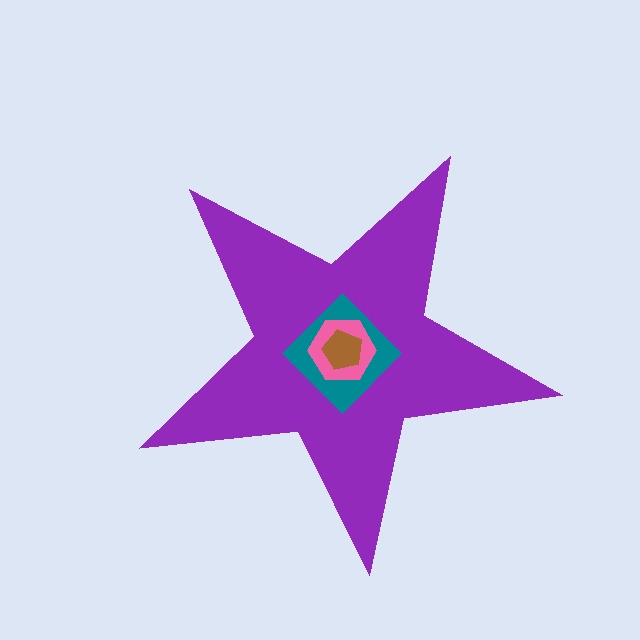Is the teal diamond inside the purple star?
Yes.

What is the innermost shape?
The brown pentagon.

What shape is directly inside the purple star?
The teal diamond.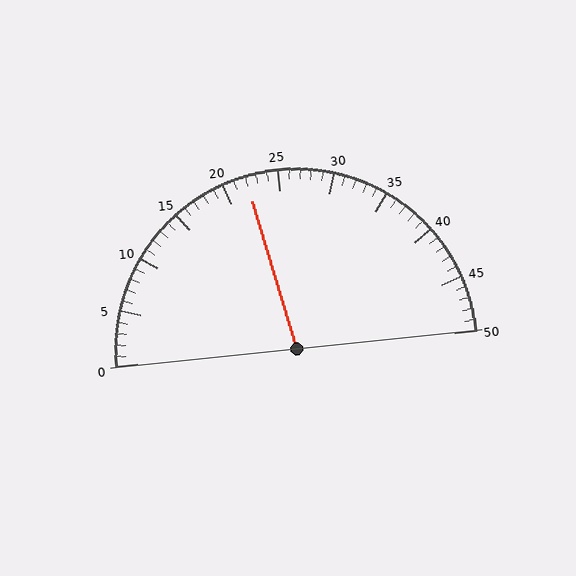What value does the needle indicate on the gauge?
The needle indicates approximately 22.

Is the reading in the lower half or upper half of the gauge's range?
The reading is in the lower half of the range (0 to 50).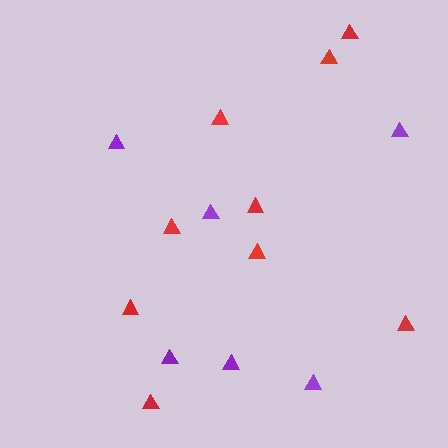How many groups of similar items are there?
There are 2 groups: one group of red triangles (9) and one group of purple triangles (6).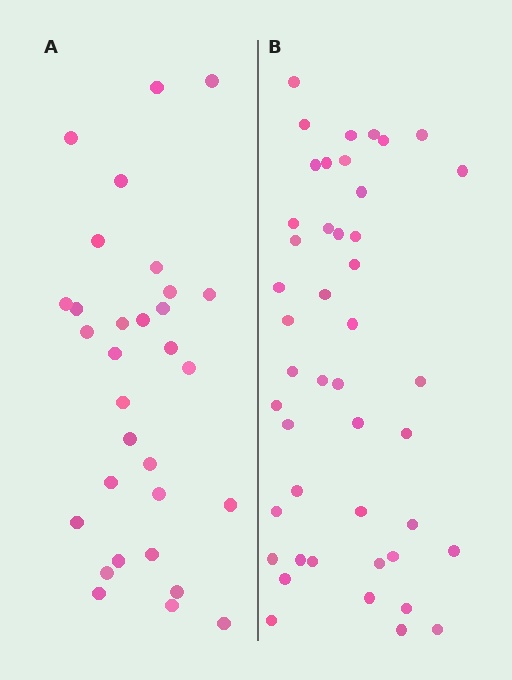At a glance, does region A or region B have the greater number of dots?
Region B (the right region) has more dots.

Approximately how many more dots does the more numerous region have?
Region B has approximately 15 more dots than region A.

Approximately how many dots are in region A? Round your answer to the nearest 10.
About 30 dots. (The exact count is 31, which rounds to 30.)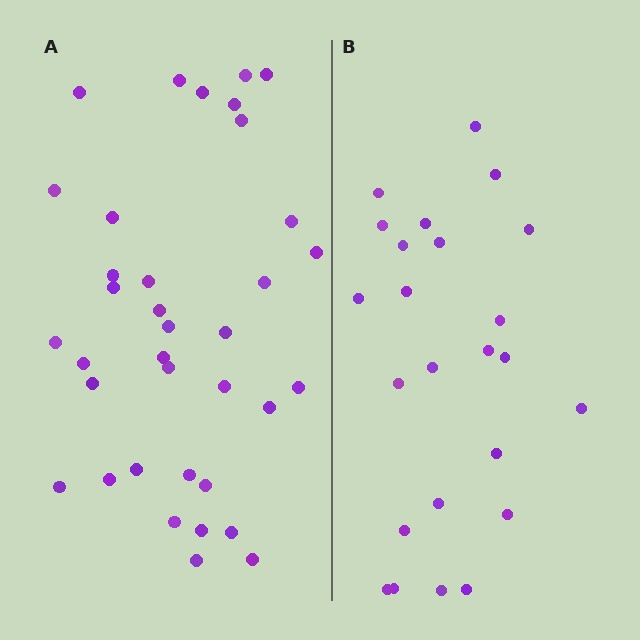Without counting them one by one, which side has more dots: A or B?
Region A (the left region) has more dots.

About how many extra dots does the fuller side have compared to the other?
Region A has roughly 12 or so more dots than region B.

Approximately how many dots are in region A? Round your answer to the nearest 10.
About 40 dots. (The exact count is 36, which rounds to 40.)